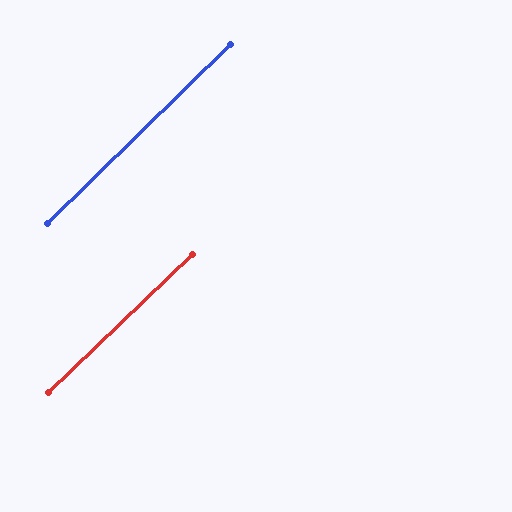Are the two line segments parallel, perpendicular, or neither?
Parallel — their directions differ by only 0.6°.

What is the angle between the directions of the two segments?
Approximately 1 degree.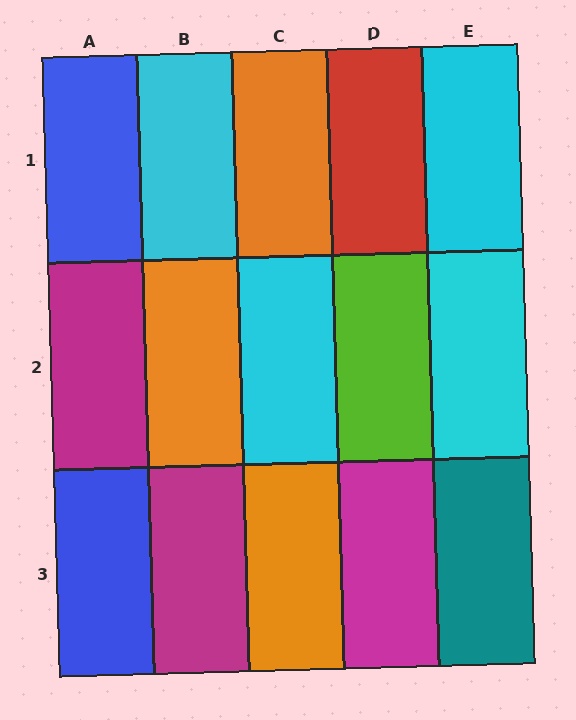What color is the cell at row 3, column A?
Blue.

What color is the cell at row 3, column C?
Orange.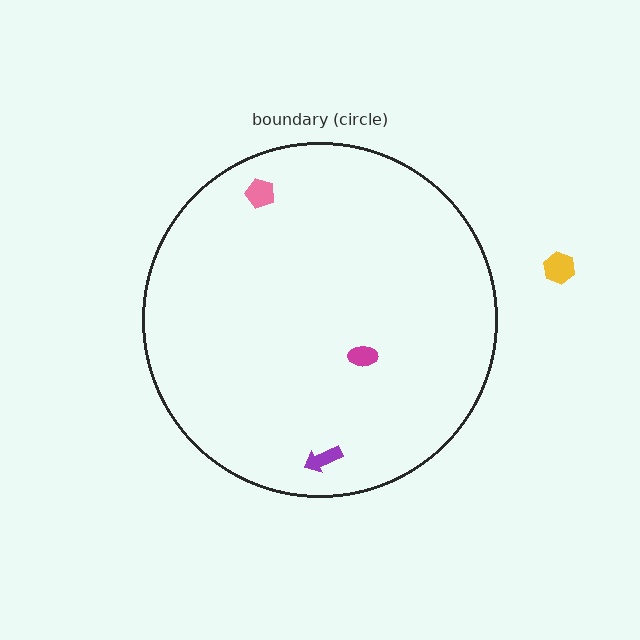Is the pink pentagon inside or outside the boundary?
Inside.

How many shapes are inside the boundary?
3 inside, 1 outside.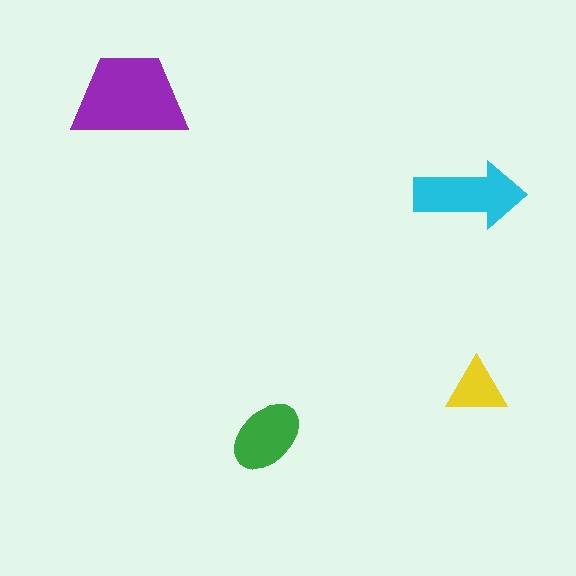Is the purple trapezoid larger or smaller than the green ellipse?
Larger.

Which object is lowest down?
The green ellipse is bottommost.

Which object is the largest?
The purple trapezoid.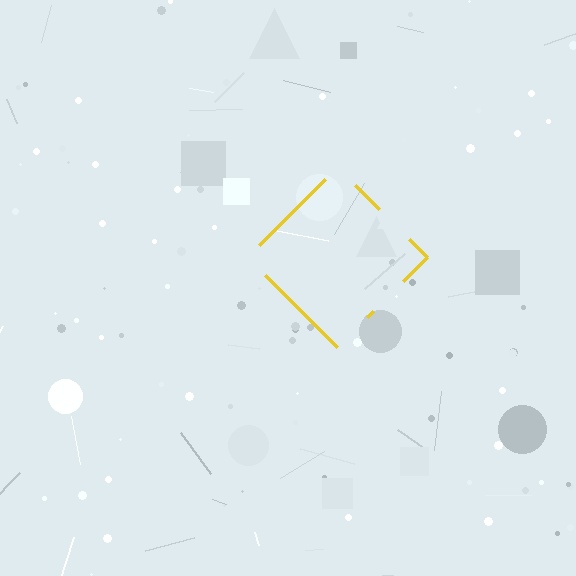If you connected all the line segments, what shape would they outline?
They would outline a diamond.